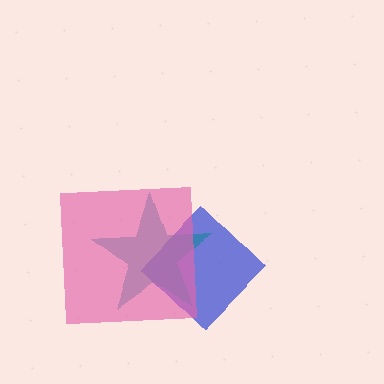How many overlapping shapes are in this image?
There are 3 overlapping shapes in the image.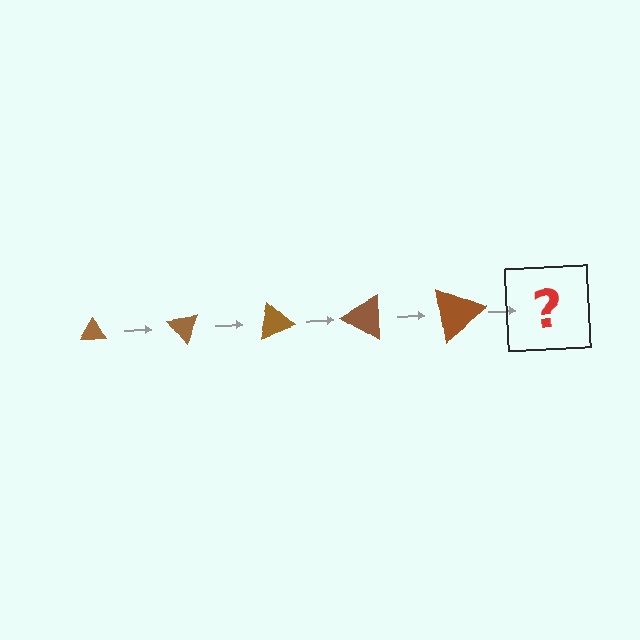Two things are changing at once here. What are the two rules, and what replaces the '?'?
The two rules are that the triangle grows larger each step and it rotates 50 degrees each step. The '?' should be a triangle, larger than the previous one and rotated 250 degrees from the start.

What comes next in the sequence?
The next element should be a triangle, larger than the previous one and rotated 250 degrees from the start.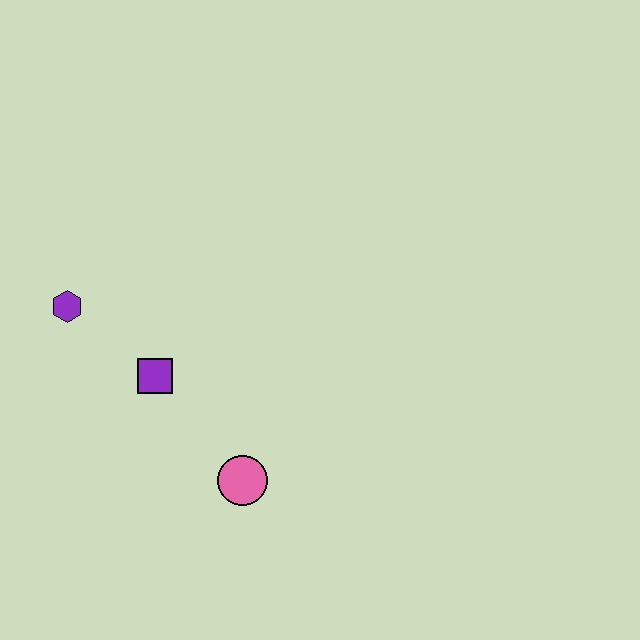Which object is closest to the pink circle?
The purple square is closest to the pink circle.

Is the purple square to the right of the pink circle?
No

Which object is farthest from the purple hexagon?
The pink circle is farthest from the purple hexagon.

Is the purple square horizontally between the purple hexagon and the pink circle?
Yes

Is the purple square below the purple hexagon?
Yes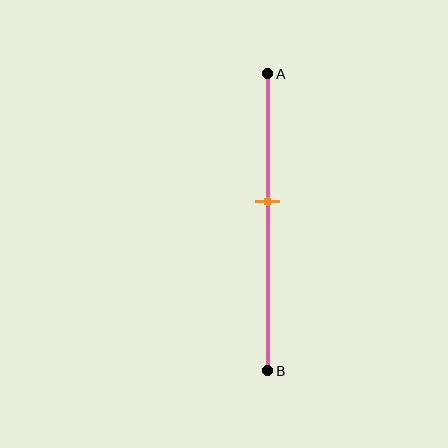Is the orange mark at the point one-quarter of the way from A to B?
No, the mark is at about 45% from A, not at the 25% one-quarter point.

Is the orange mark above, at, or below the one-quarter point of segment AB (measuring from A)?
The orange mark is below the one-quarter point of segment AB.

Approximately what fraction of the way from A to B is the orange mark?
The orange mark is approximately 45% of the way from A to B.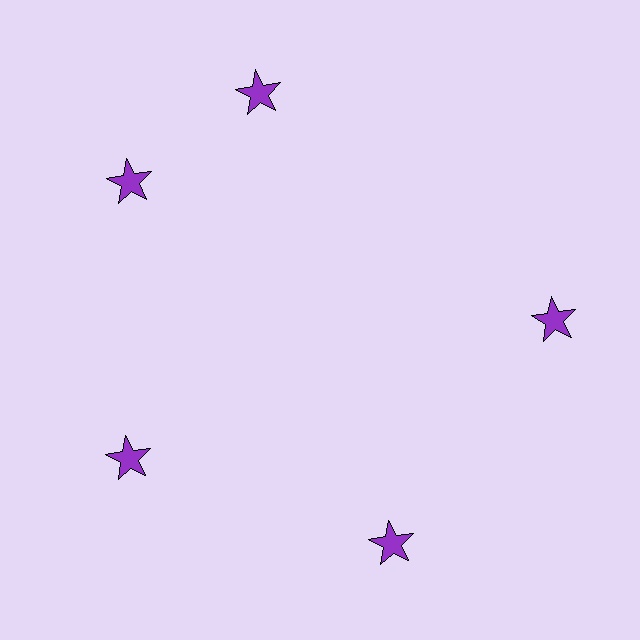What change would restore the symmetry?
The symmetry would be restored by rotating it back into even spacing with its neighbors so that all 5 stars sit at equal angles and equal distance from the center.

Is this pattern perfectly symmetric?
No. The 5 purple stars are arranged in a ring, but one element near the 1 o'clock position is rotated out of alignment along the ring, breaking the 5-fold rotational symmetry.